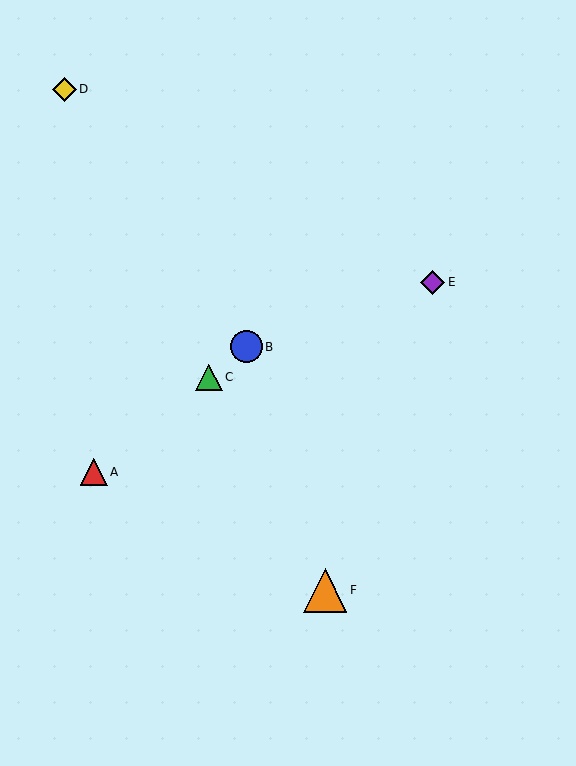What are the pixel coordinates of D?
Object D is at (64, 89).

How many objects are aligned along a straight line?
3 objects (A, B, C) are aligned along a straight line.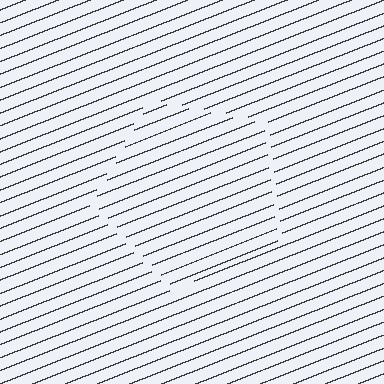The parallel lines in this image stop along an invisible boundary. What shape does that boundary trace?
An illusory pentagon. The interior of the shape contains the same grating, shifted by half a period — the contour is defined by the phase discontinuity where line-ends from the inner and outer gratings abut.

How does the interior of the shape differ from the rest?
The interior of the shape contains the same grating, shifted by half a period — the contour is defined by the phase discontinuity where line-ends from the inner and outer gratings abut.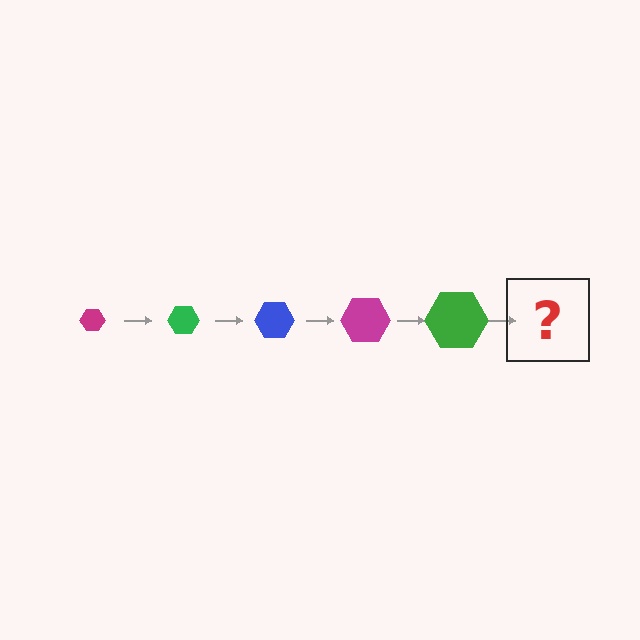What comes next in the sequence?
The next element should be a blue hexagon, larger than the previous one.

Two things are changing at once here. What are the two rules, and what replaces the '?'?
The two rules are that the hexagon grows larger each step and the color cycles through magenta, green, and blue. The '?' should be a blue hexagon, larger than the previous one.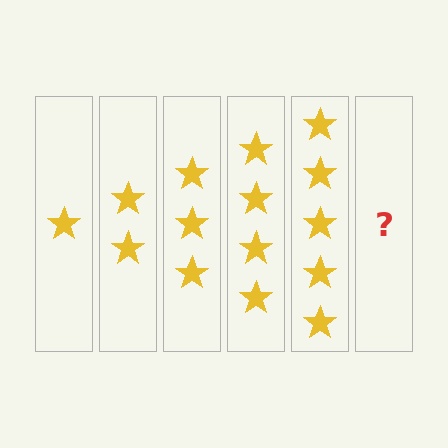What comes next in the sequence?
The next element should be 6 stars.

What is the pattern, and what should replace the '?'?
The pattern is that each step adds one more star. The '?' should be 6 stars.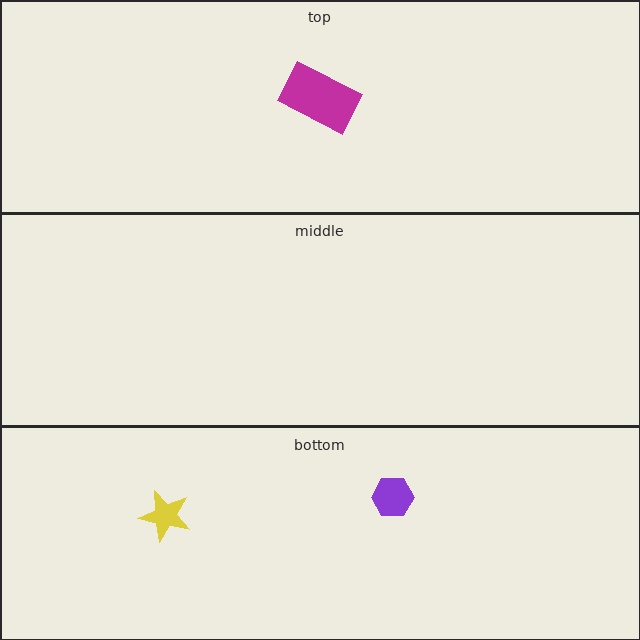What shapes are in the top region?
The magenta rectangle.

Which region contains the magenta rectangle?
The top region.